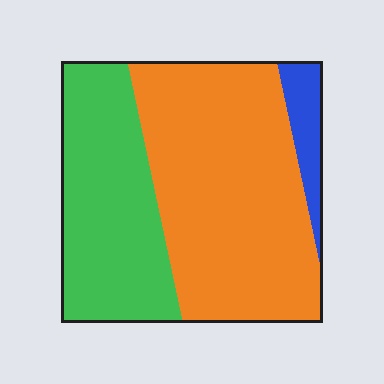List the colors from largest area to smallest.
From largest to smallest: orange, green, blue.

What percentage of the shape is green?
Green takes up about three eighths (3/8) of the shape.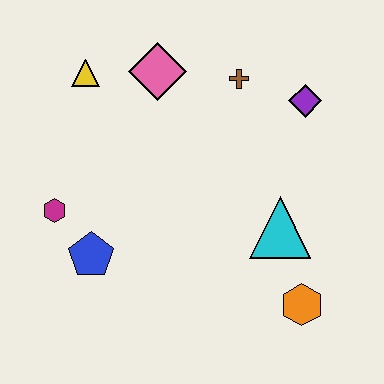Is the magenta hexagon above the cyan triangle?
Yes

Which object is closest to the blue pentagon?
The magenta hexagon is closest to the blue pentagon.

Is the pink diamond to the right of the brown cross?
No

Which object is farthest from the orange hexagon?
The yellow triangle is farthest from the orange hexagon.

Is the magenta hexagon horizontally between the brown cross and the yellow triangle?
No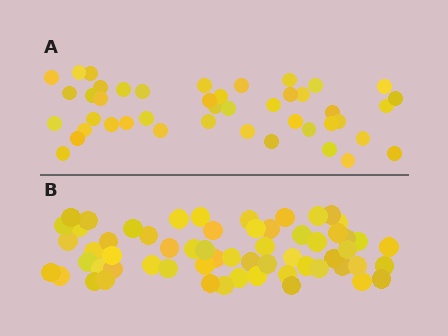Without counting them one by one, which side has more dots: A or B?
Region B (the bottom region) has more dots.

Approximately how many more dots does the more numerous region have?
Region B has approximately 15 more dots than region A.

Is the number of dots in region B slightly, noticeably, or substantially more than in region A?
Region B has noticeably more, but not dramatically so. The ratio is roughly 1.4 to 1.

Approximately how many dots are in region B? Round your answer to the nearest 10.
About 60 dots.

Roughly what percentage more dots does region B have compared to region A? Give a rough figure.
About 35% more.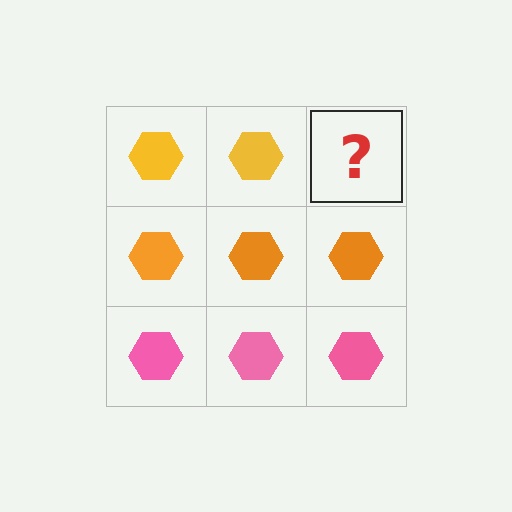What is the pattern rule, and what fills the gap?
The rule is that each row has a consistent color. The gap should be filled with a yellow hexagon.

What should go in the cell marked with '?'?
The missing cell should contain a yellow hexagon.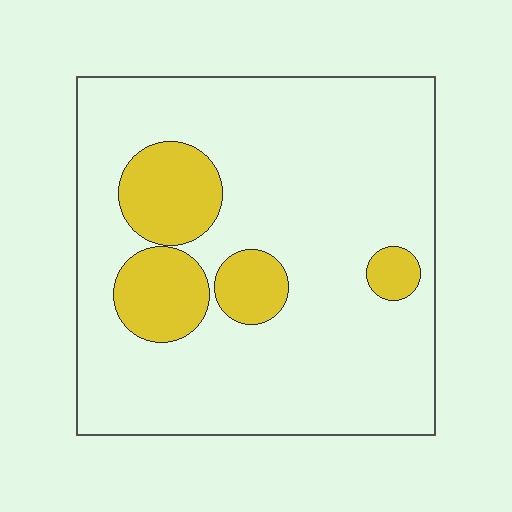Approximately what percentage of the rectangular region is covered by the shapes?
Approximately 20%.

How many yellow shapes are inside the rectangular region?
4.